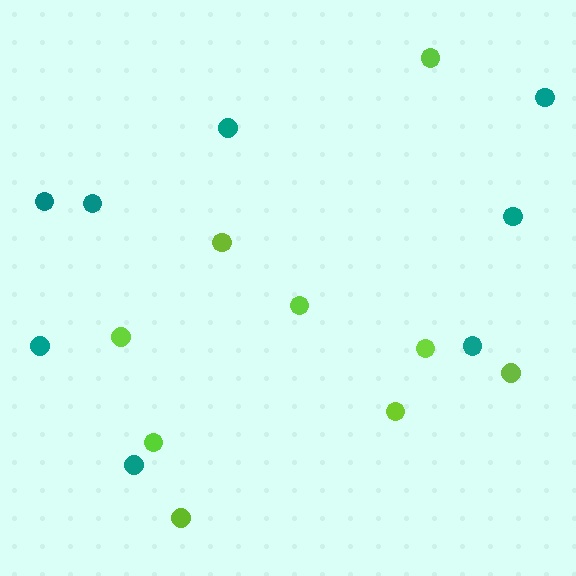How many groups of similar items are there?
There are 2 groups: one group of lime circles (9) and one group of teal circles (8).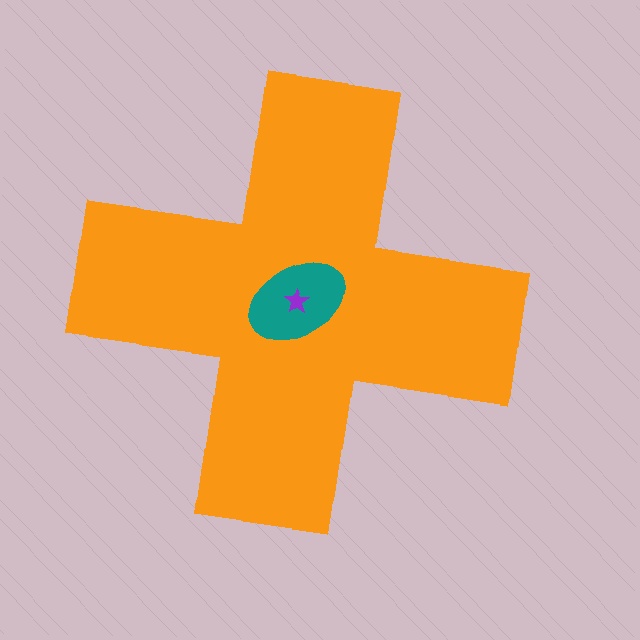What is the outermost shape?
The orange cross.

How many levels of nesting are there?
3.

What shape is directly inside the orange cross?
The teal ellipse.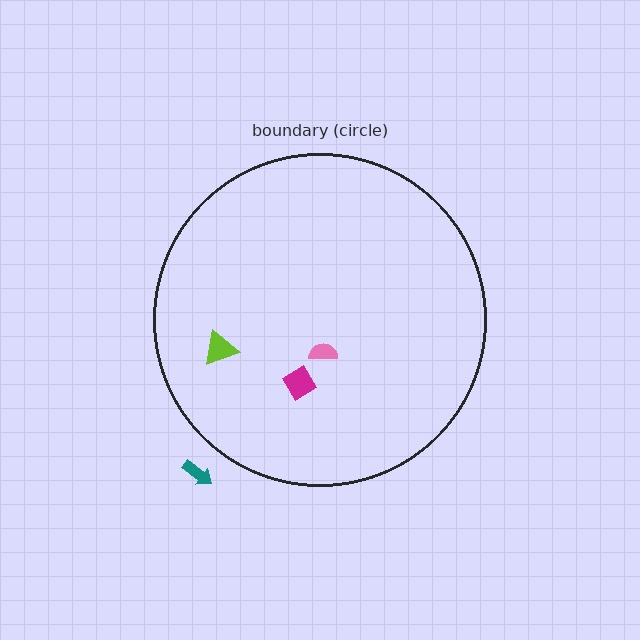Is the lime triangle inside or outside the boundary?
Inside.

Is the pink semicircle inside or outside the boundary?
Inside.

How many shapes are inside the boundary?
3 inside, 1 outside.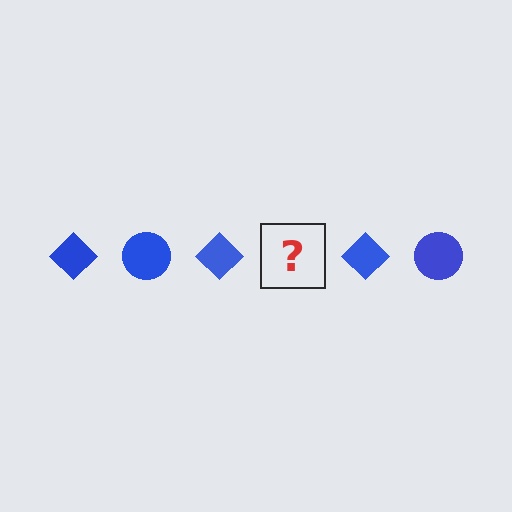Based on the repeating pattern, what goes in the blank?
The blank should be a blue circle.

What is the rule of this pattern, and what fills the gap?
The rule is that the pattern cycles through diamond, circle shapes in blue. The gap should be filled with a blue circle.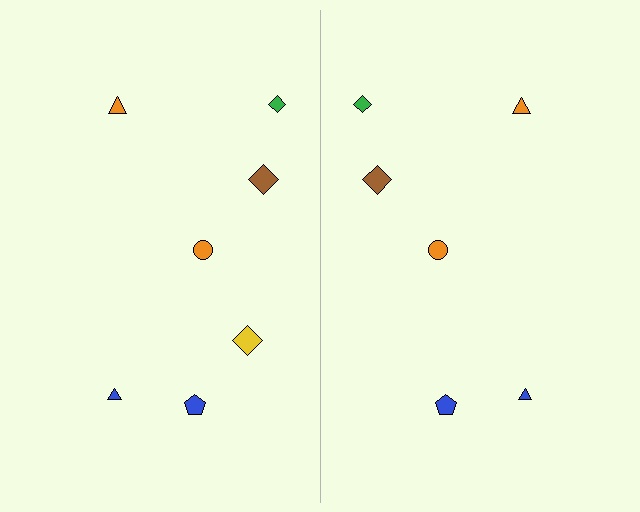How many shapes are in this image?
There are 13 shapes in this image.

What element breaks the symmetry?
A yellow diamond is missing from the right side.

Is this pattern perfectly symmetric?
No, the pattern is not perfectly symmetric. A yellow diamond is missing from the right side.